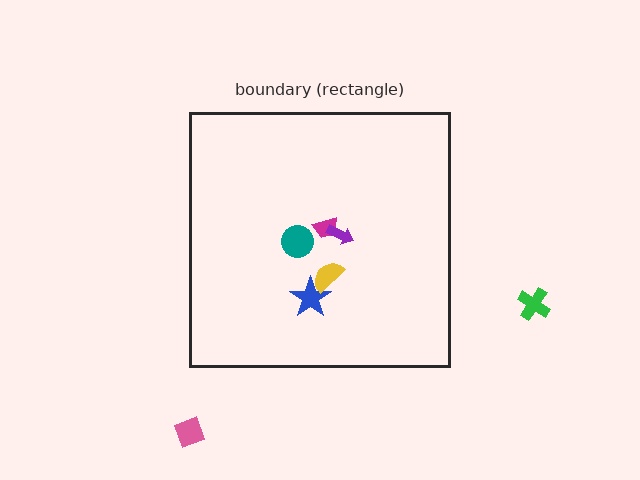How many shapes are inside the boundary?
5 inside, 2 outside.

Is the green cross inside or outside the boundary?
Outside.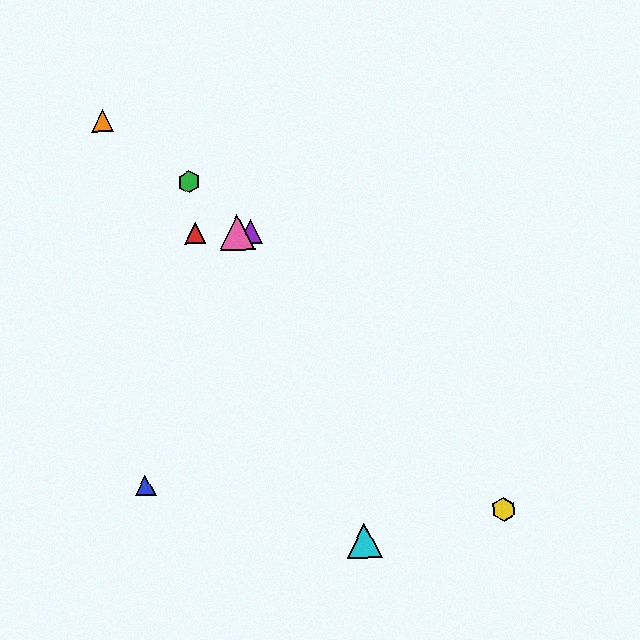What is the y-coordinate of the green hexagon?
The green hexagon is at y≈182.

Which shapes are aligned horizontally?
The red triangle, the purple triangle, the pink triangle are aligned horizontally.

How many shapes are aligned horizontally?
3 shapes (the red triangle, the purple triangle, the pink triangle) are aligned horizontally.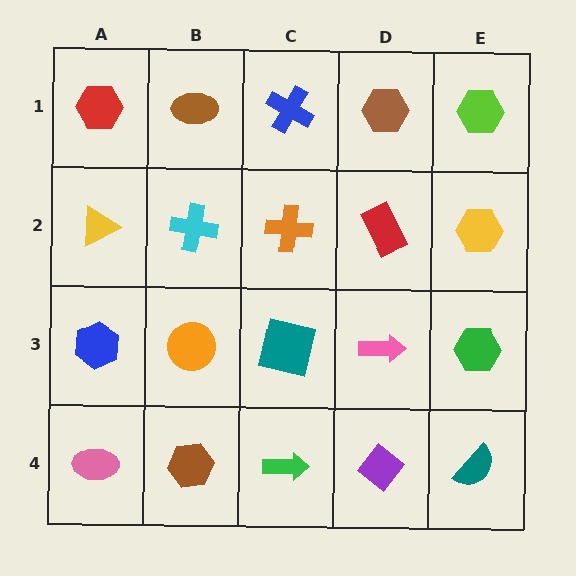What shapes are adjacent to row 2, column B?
A brown ellipse (row 1, column B), an orange circle (row 3, column B), a yellow triangle (row 2, column A), an orange cross (row 2, column C).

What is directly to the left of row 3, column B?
A blue hexagon.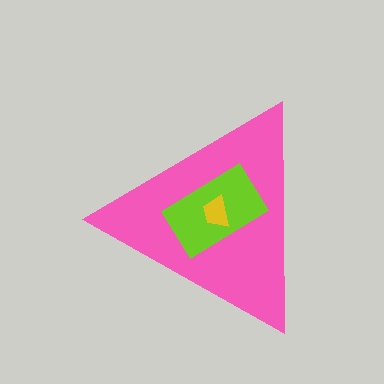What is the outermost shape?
The pink triangle.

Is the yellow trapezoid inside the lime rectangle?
Yes.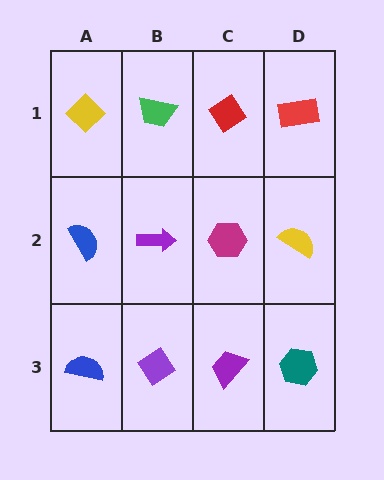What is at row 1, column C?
A red diamond.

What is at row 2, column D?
A yellow semicircle.